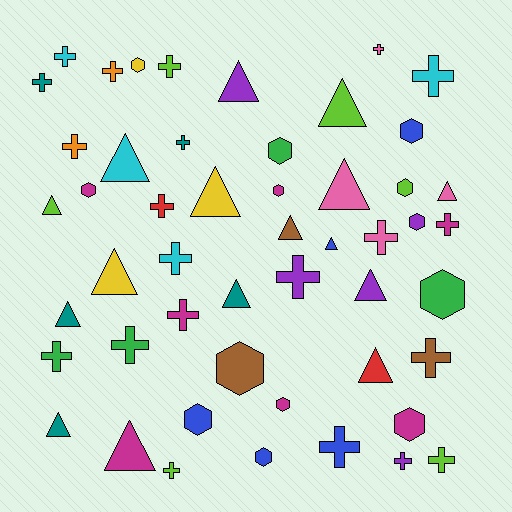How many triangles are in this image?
There are 16 triangles.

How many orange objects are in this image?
There are 2 orange objects.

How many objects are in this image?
There are 50 objects.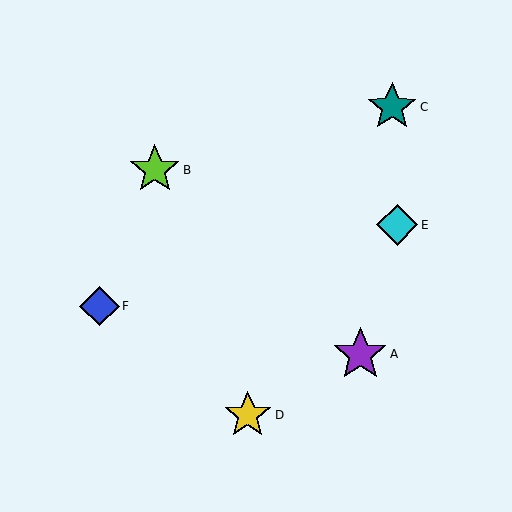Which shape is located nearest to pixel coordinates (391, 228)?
The cyan diamond (labeled E) at (397, 225) is nearest to that location.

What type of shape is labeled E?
Shape E is a cyan diamond.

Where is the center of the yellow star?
The center of the yellow star is at (248, 415).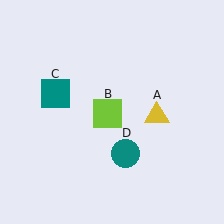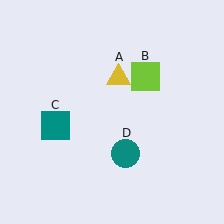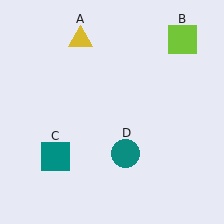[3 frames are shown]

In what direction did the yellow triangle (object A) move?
The yellow triangle (object A) moved up and to the left.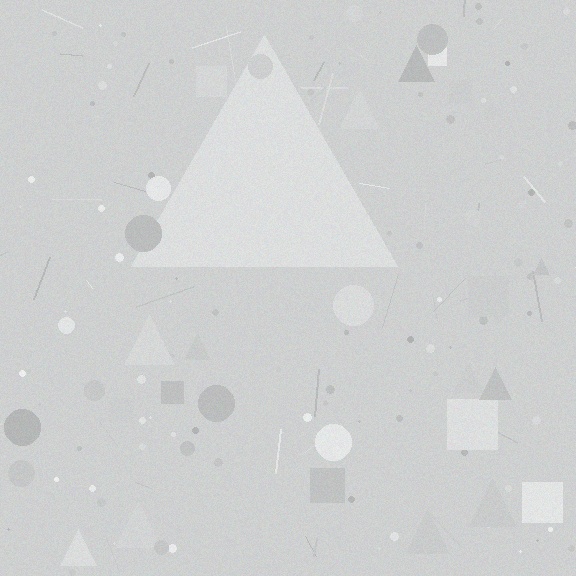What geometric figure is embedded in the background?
A triangle is embedded in the background.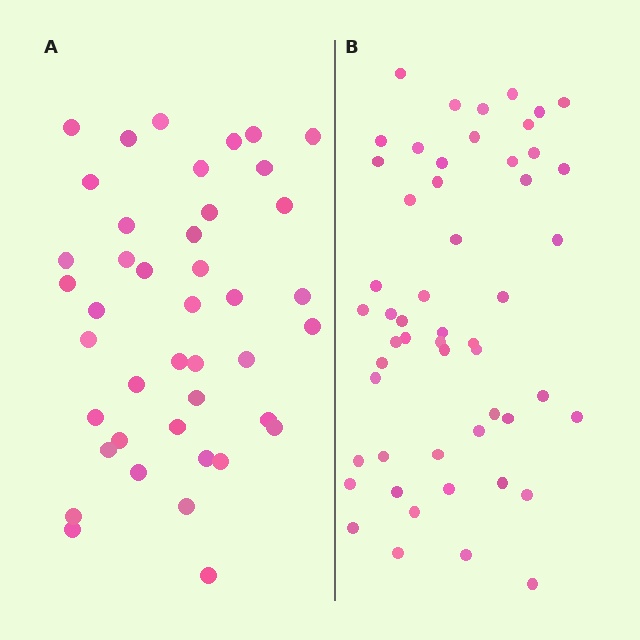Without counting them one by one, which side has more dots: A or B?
Region B (the right region) has more dots.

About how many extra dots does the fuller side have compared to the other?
Region B has roughly 12 or so more dots than region A.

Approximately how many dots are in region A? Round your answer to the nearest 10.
About 40 dots. (The exact count is 42, which rounds to 40.)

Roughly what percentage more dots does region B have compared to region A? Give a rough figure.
About 25% more.